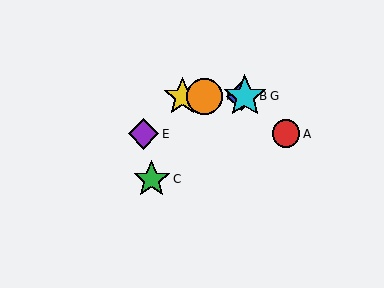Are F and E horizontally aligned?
No, F is at y≈96 and E is at y≈134.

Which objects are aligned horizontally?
Objects B, D, F, G are aligned horizontally.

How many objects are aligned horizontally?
4 objects (B, D, F, G) are aligned horizontally.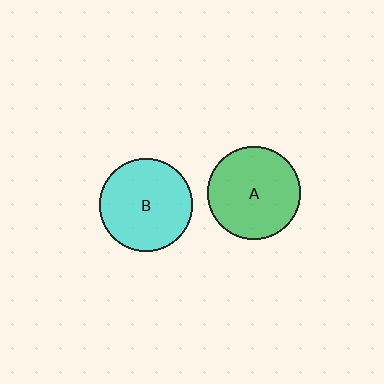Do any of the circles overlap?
No, none of the circles overlap.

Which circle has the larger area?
Circle B (cyan).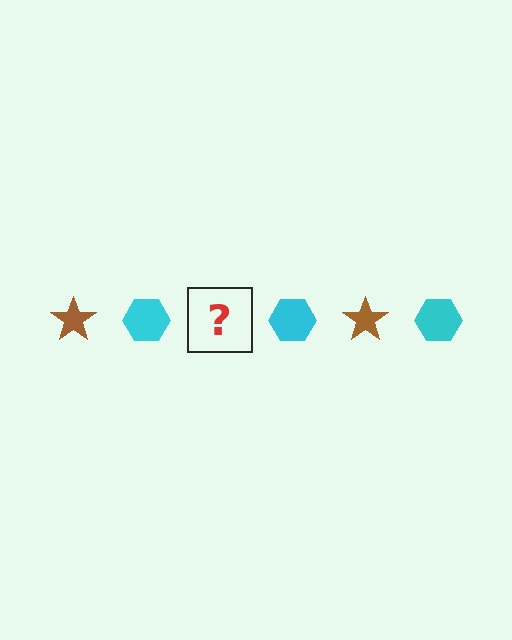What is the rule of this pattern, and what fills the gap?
The rule is that the pattern alternates between brown star and cyan hexagon. The gap should be filled with a brown star.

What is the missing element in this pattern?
The missing element is a brown star.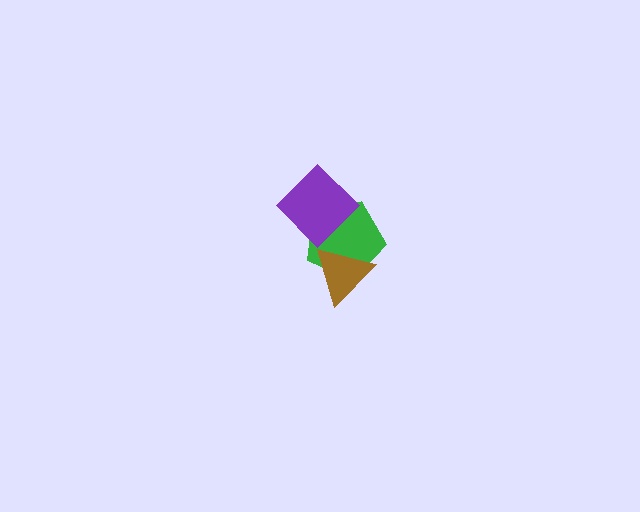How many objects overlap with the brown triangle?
1 object overlaps with the brown triangle.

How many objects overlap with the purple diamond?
1 object overlaps with the purple diamond.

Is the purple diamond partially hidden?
No, no other shape covers it.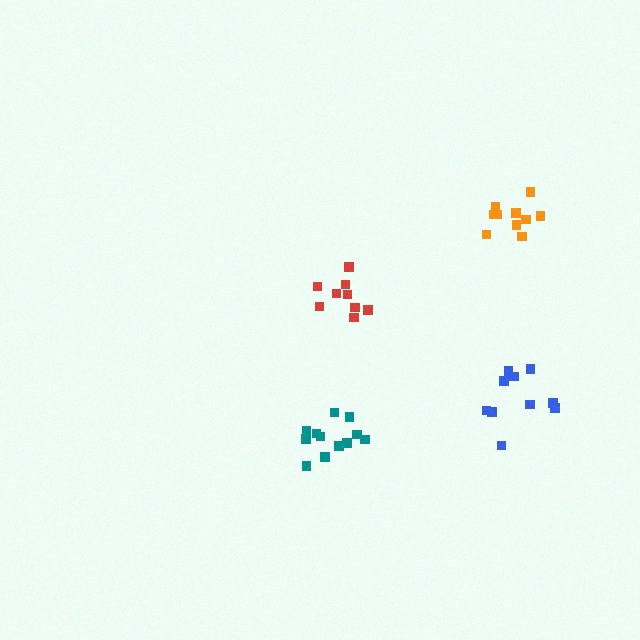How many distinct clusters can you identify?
There are 4 distinct clusters.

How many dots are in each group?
Group 1: 12 dots, Group 2: 10 dots, Group 3: 9 dots, Group 4: 10 dots (41 total).